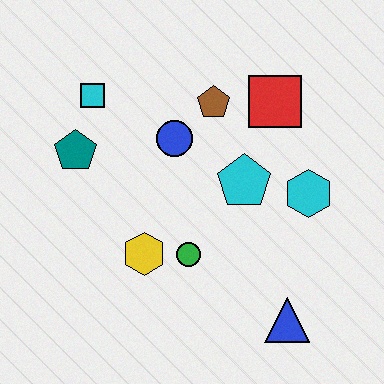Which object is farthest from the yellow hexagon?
The red square is farthest from the yellow hexagon.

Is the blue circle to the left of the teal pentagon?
No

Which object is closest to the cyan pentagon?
The cyan hexagon is closest to the cyan pentagon.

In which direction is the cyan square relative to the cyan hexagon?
The cyan square is to the left of the cyan hexagon.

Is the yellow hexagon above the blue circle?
No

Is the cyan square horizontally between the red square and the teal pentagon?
Yes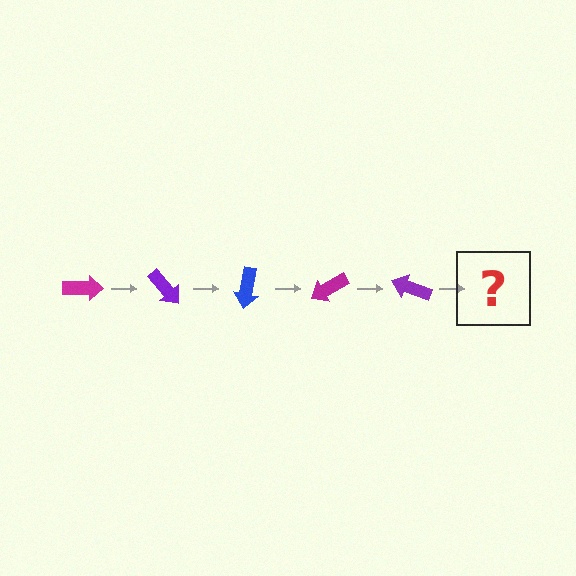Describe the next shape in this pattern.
It should be a blue arrow, rotated 250 degrees from the start.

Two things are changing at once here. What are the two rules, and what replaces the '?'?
The two rules are that it rotates 50 degrees each step and the color cycles through magenta, purple, and blue. The '?' should be a blue arrow, rotated 250 degrees from the start.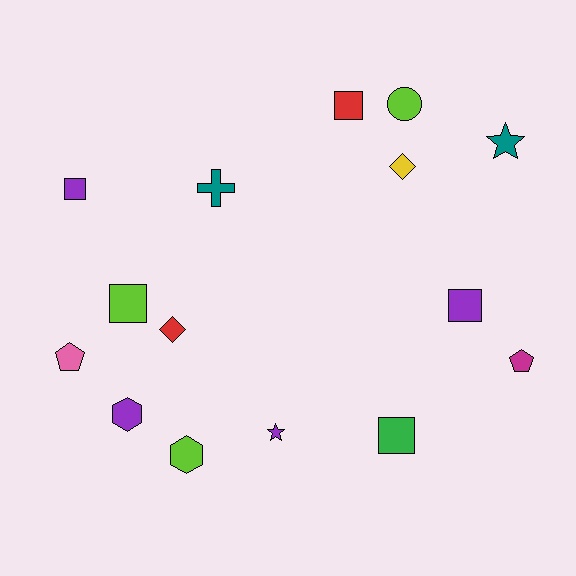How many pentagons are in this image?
There are 2 pentagons.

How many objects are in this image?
There are 15 objects.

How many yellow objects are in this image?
There is 1 yellow object.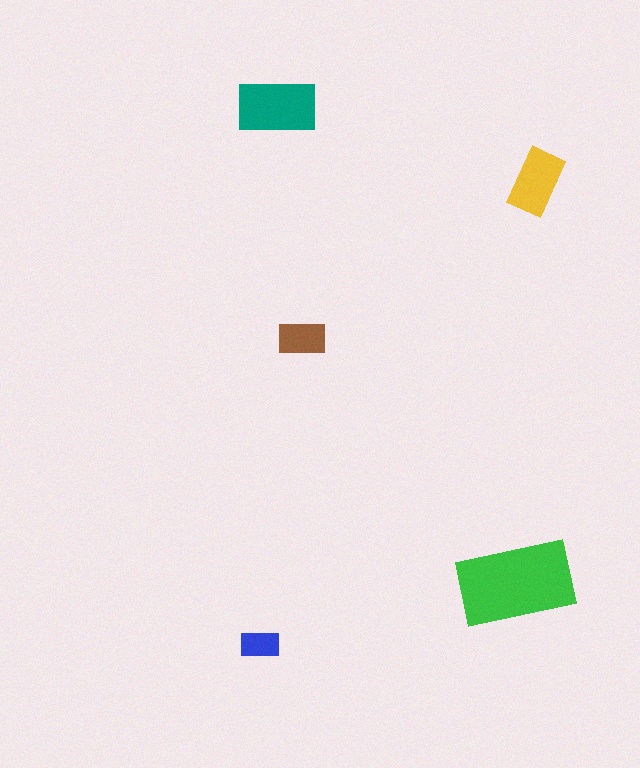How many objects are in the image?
There are 5 objects in the image.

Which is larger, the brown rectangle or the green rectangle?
The green one.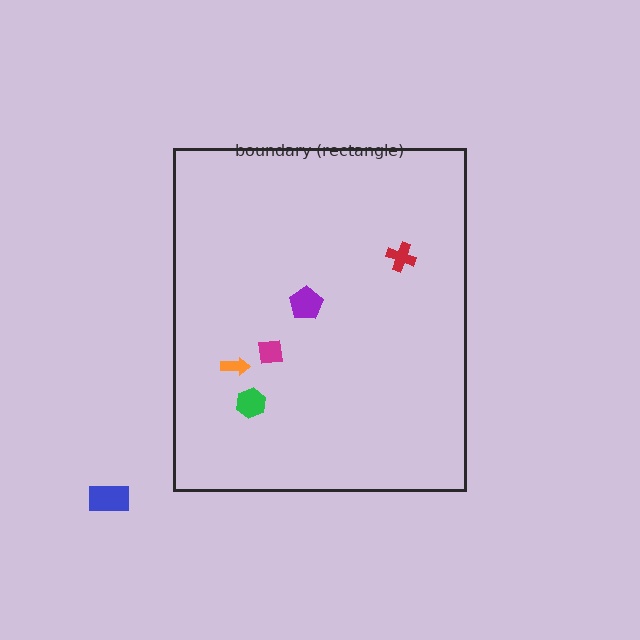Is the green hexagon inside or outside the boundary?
Inside.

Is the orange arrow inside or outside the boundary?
Inside.